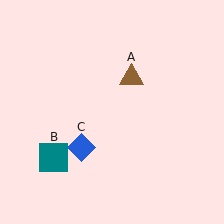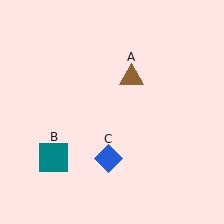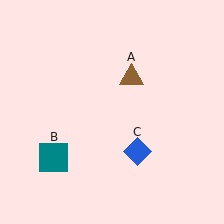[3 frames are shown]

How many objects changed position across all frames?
1 object changed position: blue diamond (object C).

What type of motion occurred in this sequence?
The blue diamond (object C) rotated counterclockwise around the center of the scene.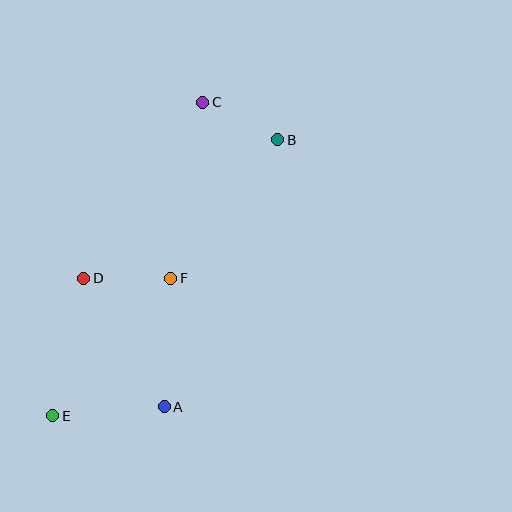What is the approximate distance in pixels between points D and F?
The distance between D and F is approximately 87 pixels.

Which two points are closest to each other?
Points B and C are closest to each other.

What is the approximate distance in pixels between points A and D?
The distance between A and D is approximately 151 pixels.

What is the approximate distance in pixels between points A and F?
The distance between A and F is approximately 128 pixels.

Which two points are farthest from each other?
Points B and E are farthest from each other.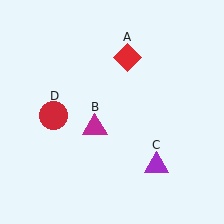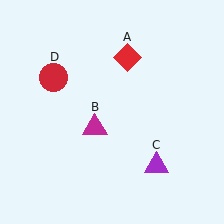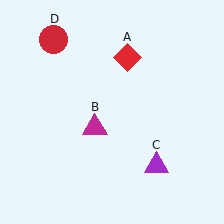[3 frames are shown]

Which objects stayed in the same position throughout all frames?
Red diamond (object A) and magenta triangle (object B) and purple triangle (object C) remained stationary.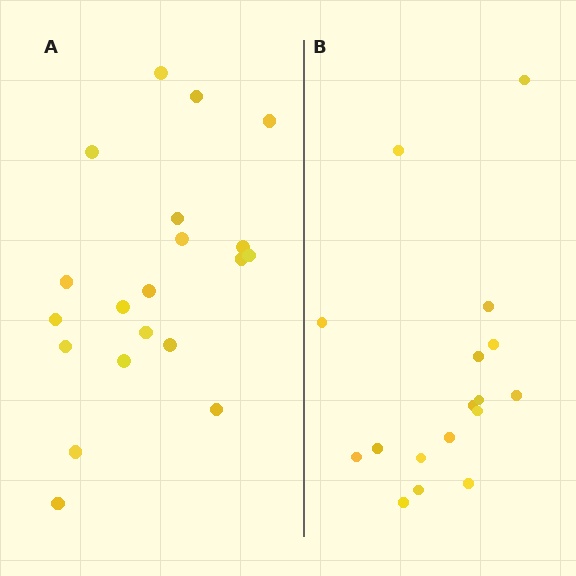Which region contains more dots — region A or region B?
Region A (the left region) has more dots.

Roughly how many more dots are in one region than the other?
Region A has just a few more — roughly 2 or 3 more dots than region B.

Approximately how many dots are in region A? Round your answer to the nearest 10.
About 20 dots.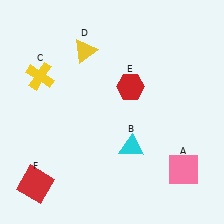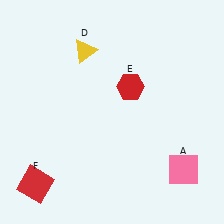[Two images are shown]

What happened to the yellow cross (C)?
The yellow cross (C) was removed in Image 2. It was in the top-left area of Image 1.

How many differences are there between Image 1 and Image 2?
There are 2 differences between the two images.